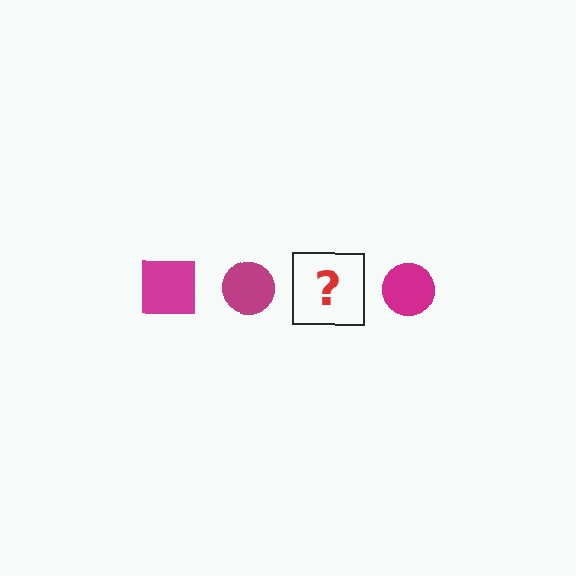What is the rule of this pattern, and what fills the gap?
The rule is that the pattern cycles through square, circle shapes in magenta. The gap should be filled with a magenta square.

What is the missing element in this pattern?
The missing element is a magenta square.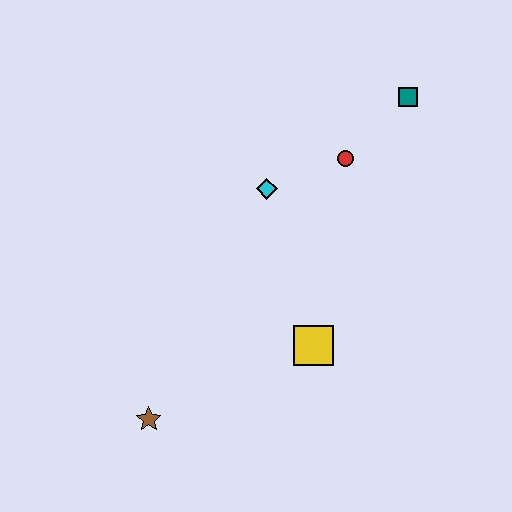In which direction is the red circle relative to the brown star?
The red circle is above the brown star.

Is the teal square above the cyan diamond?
Yes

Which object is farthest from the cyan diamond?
The brown star is farthest from the cyan diamond.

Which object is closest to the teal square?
The red circle is closest to the teal square.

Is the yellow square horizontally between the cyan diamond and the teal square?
Yes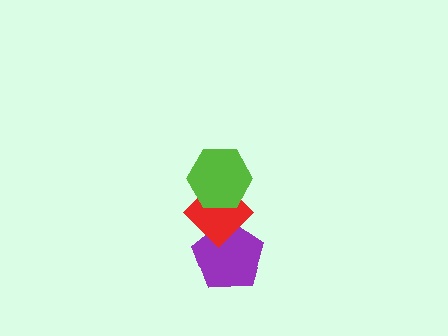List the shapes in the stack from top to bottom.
From top to bottom: the lime hexagon, the red diamond, the purple pentagon.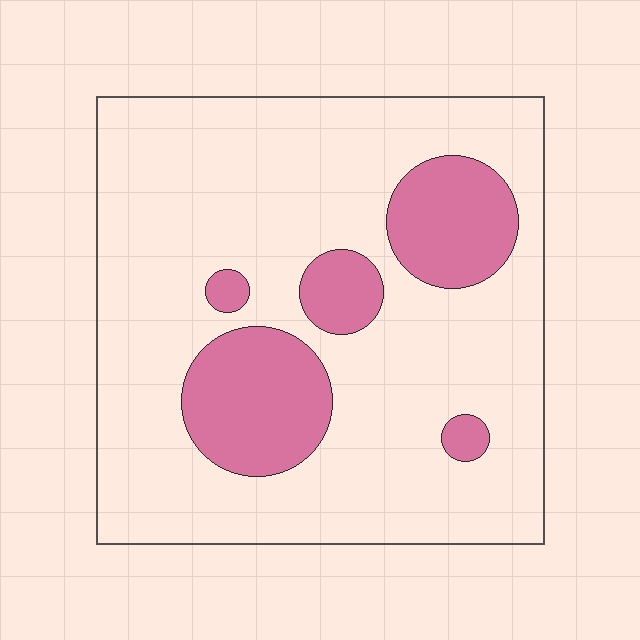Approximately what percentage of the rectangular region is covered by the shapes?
Approximately 20%.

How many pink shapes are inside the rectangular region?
5.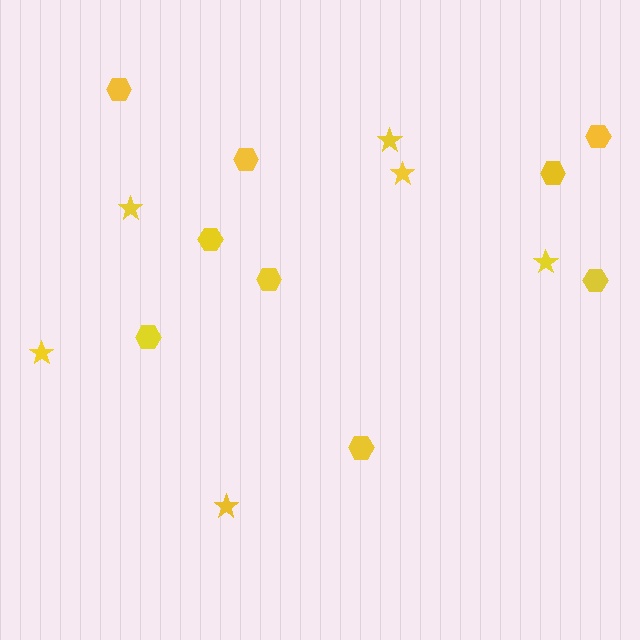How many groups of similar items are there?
There are 2 groups: one group of stars (6) and one group of hexagons (9).